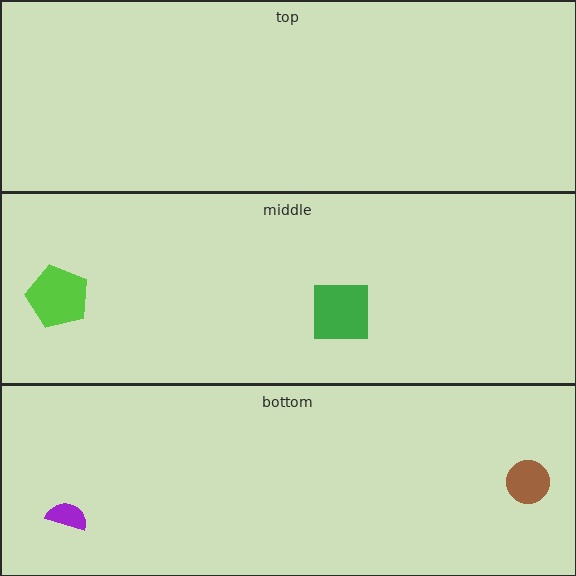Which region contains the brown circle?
The bottom region.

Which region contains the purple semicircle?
The bottom region.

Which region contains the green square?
The middle region.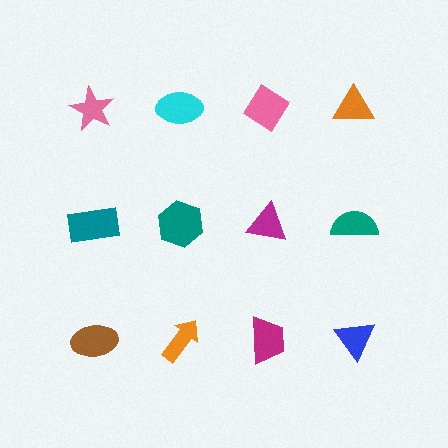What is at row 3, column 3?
A magenta trapezoid.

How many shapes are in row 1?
4 shapes.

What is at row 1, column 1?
A pink star.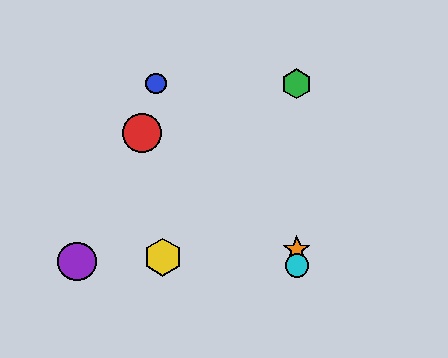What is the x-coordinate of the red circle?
The red circle is at x≈142.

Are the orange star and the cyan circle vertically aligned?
Yes, both are at x≈297.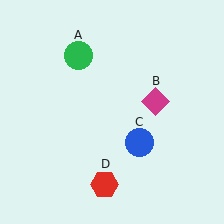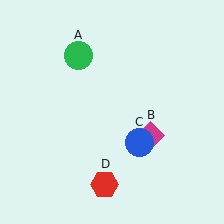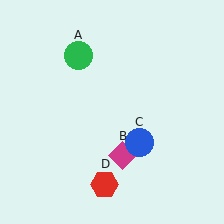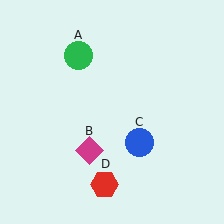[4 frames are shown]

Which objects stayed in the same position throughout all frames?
Green circle (object A) and blue circle (object C) and red hexagon (object D) remained stationary.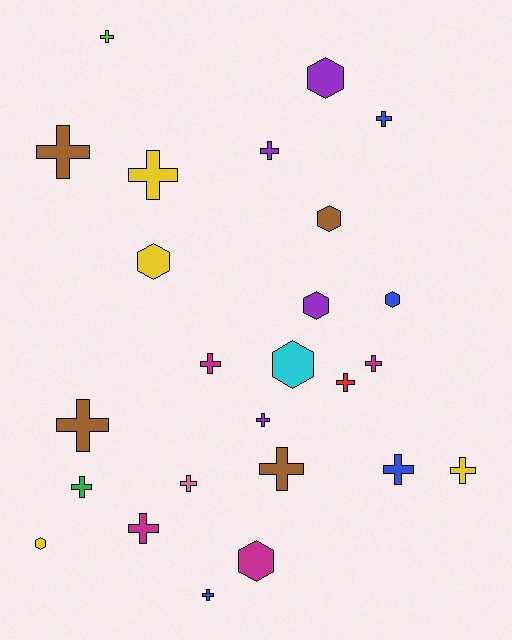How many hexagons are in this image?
There are 8 hexagons.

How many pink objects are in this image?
There is 1 pink object.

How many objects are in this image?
There are 25 objects.